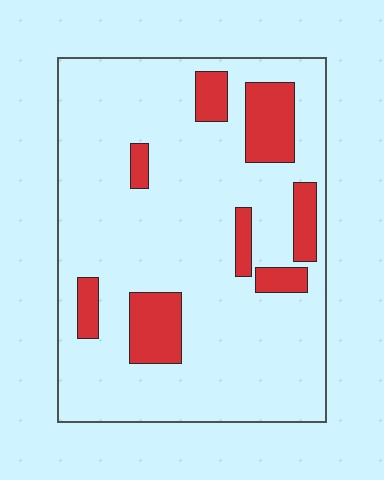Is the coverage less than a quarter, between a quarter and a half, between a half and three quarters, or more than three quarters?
Less than a quarter.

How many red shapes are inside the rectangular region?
8.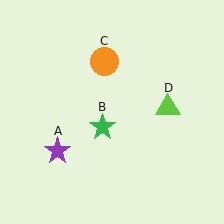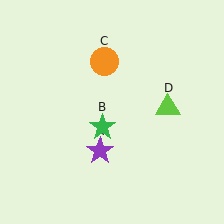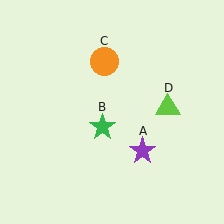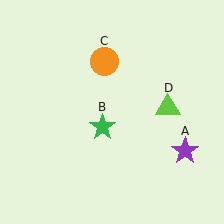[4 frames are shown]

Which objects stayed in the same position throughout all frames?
Green star (object B) and orange circle (object C) and lime triangle (object D) remained stationary.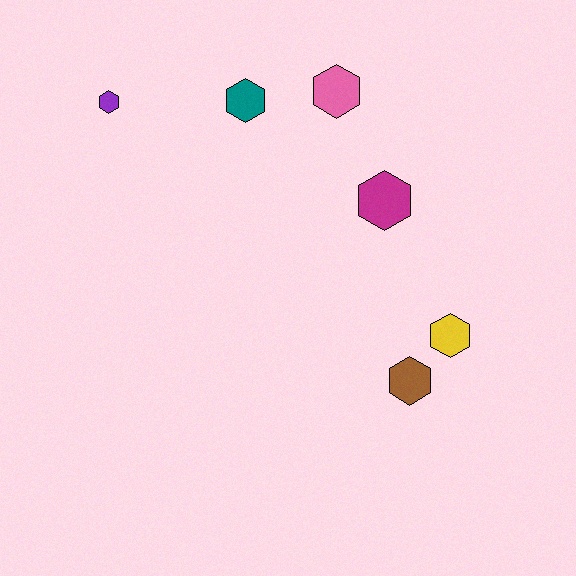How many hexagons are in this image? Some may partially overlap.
There are 6 hexagons.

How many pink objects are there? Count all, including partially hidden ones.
There is 1 pink object.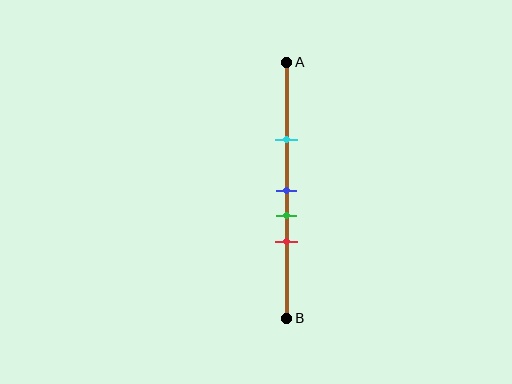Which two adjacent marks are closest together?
The blue and green marks are the closest adjacent pair.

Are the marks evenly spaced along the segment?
No, the marks are not evenly spaced.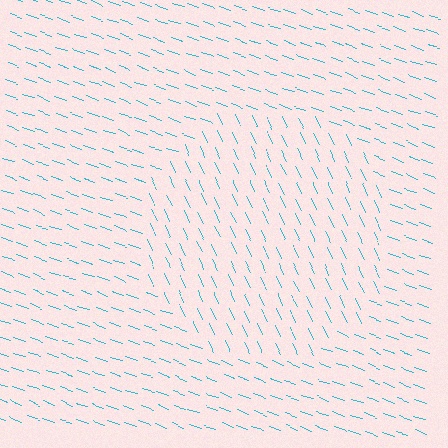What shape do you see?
I see a circle.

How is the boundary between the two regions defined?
The boundary is defined purely by a change in line orientation (approximately 45 degrees difference). All lines are the same color and thickness.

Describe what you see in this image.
The image is filled with small cyan line segments. A circle region in the image has lines oriented differently from the surrounding lines, creating a visible texture boundary.